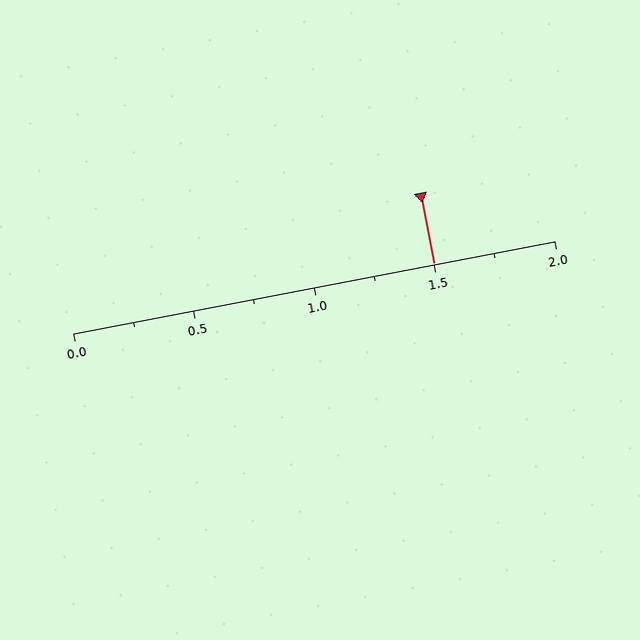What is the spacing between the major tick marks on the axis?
The major ticks are spaced 0.5 apart.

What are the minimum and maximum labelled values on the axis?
The axis runs from 0.0 to 2.0.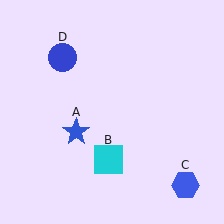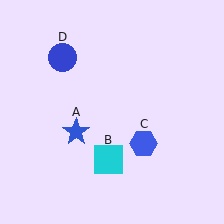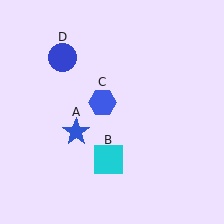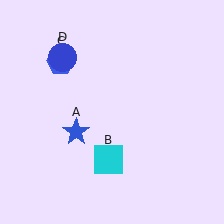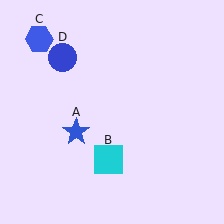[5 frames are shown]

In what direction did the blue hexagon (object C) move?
The blue hexagon (object C) moved up and to the left.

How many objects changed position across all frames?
1 object changed position: blue hexagon (object C).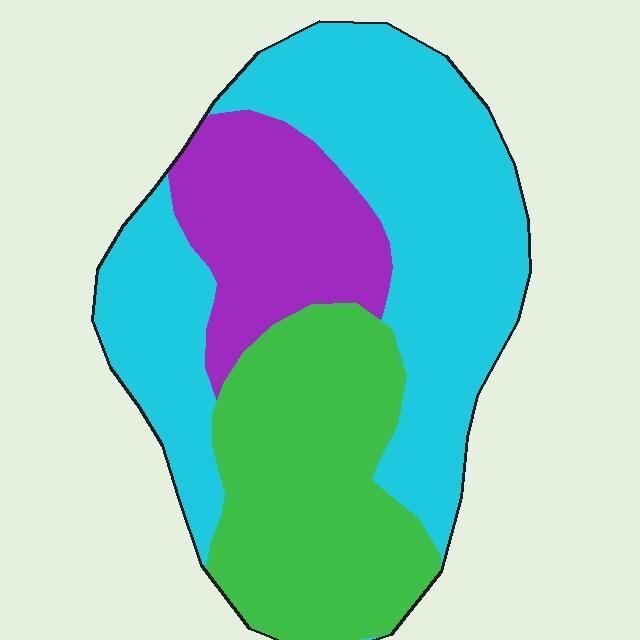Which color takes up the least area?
Purple, at roughly 20%.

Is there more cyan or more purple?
Cyan.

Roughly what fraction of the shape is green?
Green takes up about one third (1/3) of the shape.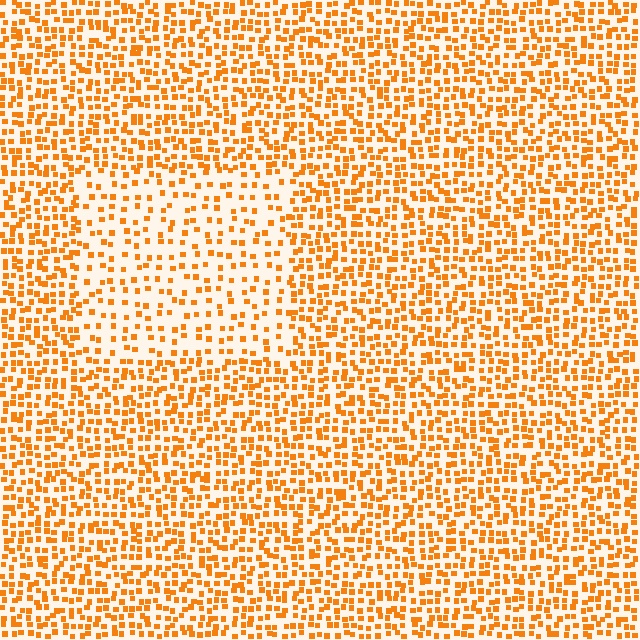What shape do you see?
I see a rectangle.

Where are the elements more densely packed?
The elements are more densely packed outside the rectangle boundary.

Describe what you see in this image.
The image contains small orange elements arranged at two different densities. A rectangle-shaped region is visible where the elements are less densely packed than the surrounding area.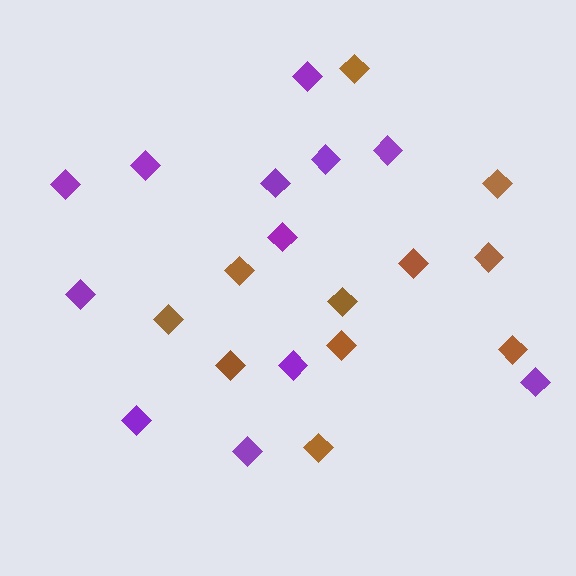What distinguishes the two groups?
There are 2 groups: one group of brown diamonds (11) and one group of purple diamonds (12).